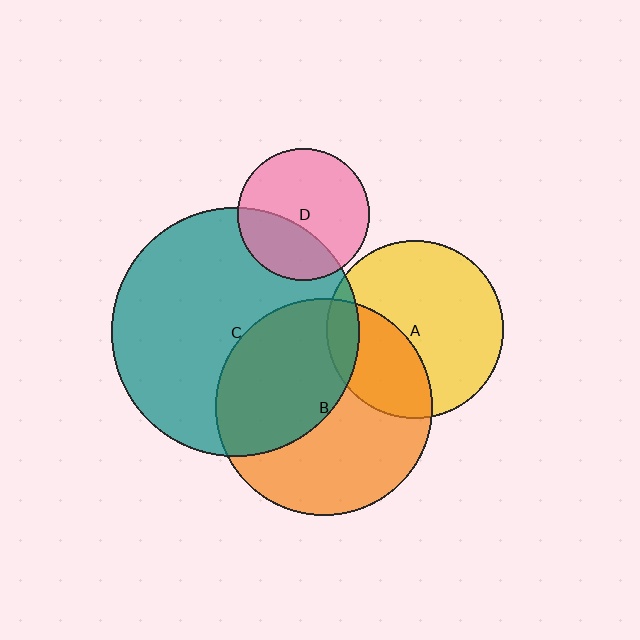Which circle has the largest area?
Circle C (teal).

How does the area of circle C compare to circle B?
Approximately 1.3 times.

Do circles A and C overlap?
Yes.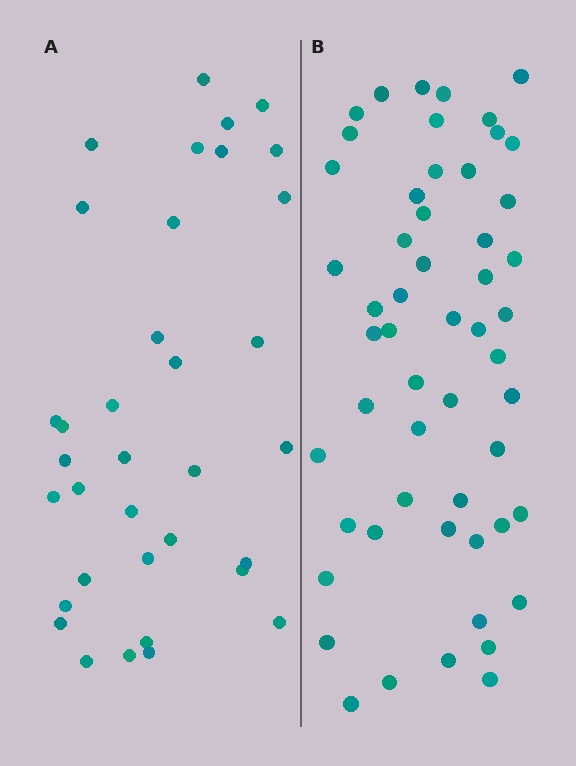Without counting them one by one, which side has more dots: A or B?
Region B (the right region) has more dots.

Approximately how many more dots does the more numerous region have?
Region B has approximately 20 more dots than region A.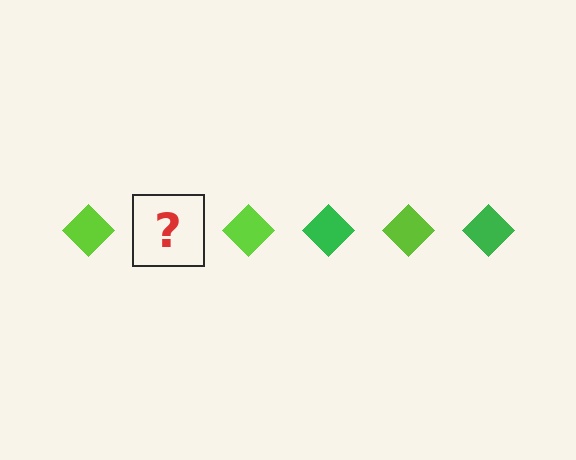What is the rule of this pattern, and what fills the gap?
The rule is that the pattern cycles through lime, green diamonds. The gap should be filled with a green diamond.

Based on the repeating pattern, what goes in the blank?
The blank should be a green diamond.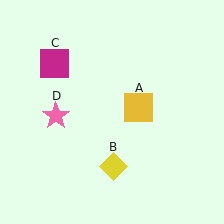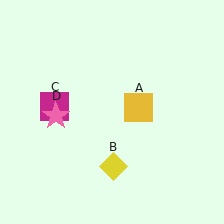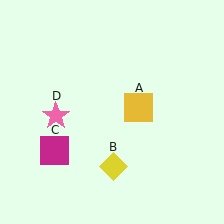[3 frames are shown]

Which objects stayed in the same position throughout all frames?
Yellow square (object A) and yellow diamond (object B) and pink star (object D) remained stationary.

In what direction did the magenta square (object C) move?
The magenta square (object C) moved down.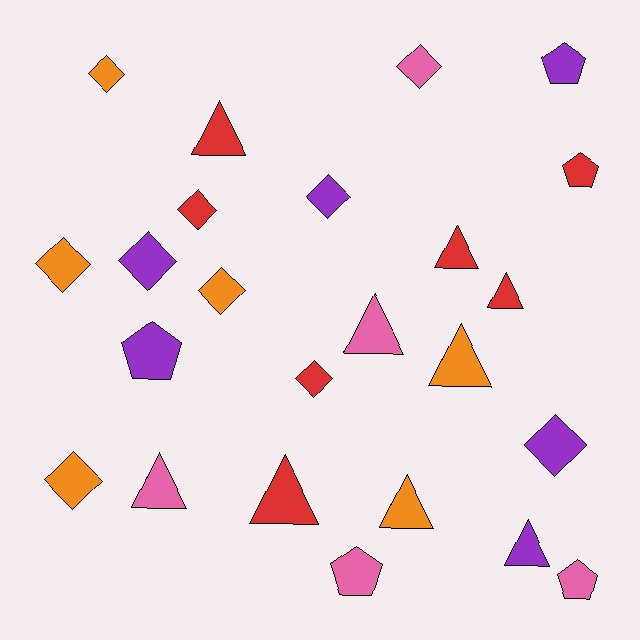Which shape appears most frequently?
Diamond, with 10 objects.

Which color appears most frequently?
Red, with 7 objects.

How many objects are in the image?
There are 24 objects.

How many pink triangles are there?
There are 2 pink triangles.